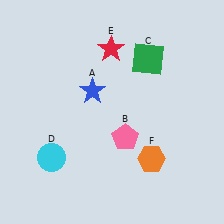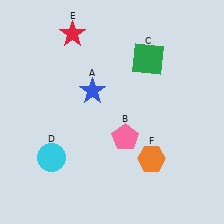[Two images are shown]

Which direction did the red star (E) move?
The red star (E) moved left.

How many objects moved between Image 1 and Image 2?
1 object moved between the two images.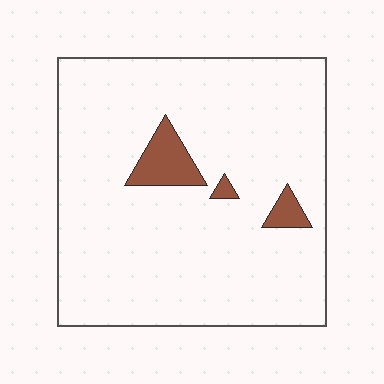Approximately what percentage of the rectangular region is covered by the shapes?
Approximately 5%.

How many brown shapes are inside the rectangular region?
3.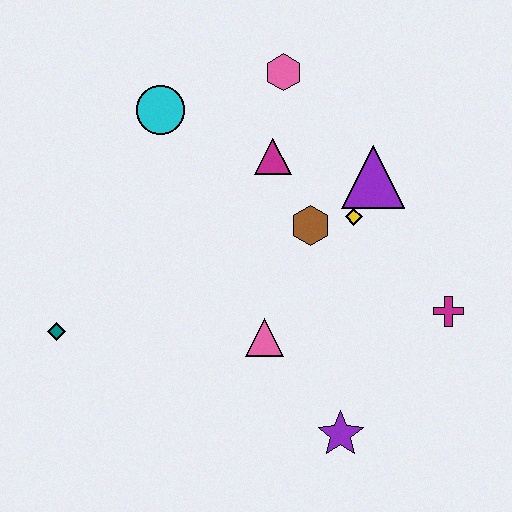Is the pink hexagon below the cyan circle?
No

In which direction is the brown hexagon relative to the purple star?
The brown hexagon is above the purple star.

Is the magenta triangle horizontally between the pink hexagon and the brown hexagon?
No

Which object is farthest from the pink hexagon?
The purple star is farthest from the pink hexagon.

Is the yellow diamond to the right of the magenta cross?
No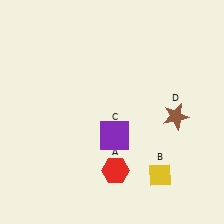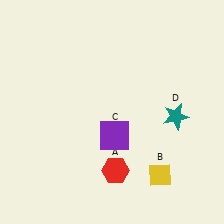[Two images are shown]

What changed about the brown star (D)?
In Image 1, D is brown. In Image 2, it changed to teal.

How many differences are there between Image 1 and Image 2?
There is 1 difference between the two images.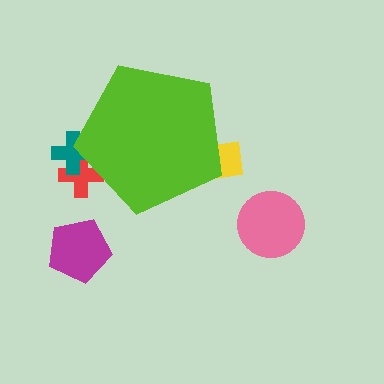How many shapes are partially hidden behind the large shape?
3 shapes are partially hidden.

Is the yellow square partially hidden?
Yes, the yellow square is partially hidden behind the lime pentagon.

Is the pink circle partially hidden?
No, the pink circle is fully visible.